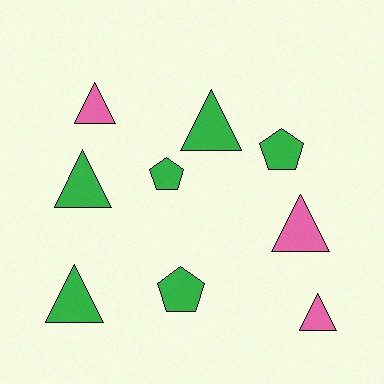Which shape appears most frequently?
Triangle, with 6 objects.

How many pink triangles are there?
There are 3 pink triangles.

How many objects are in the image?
There are 9 objects.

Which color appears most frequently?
Green, with 6 objects.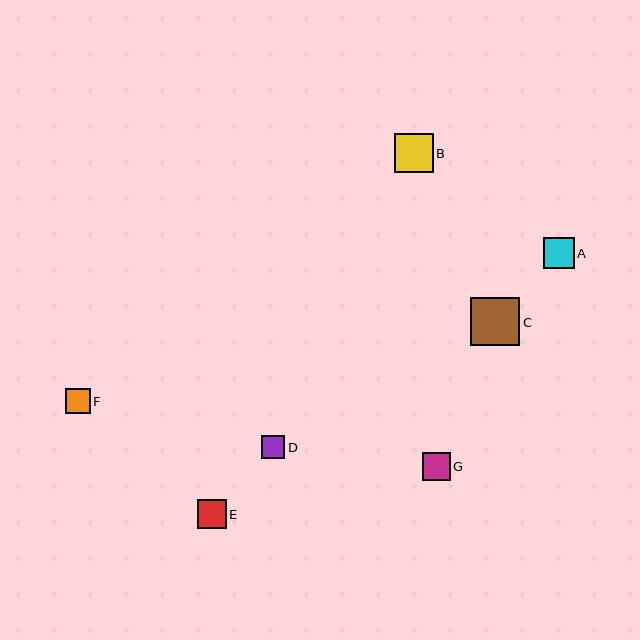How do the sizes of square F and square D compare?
Square F and square D are approximately the same size.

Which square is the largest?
Square C is the largest with a size of approximately 49 pixels.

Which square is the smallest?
Square D is the smallest with a size of approximately 24 pixels.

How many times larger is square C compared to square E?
Square C is approximately 1.7 times the size of square E.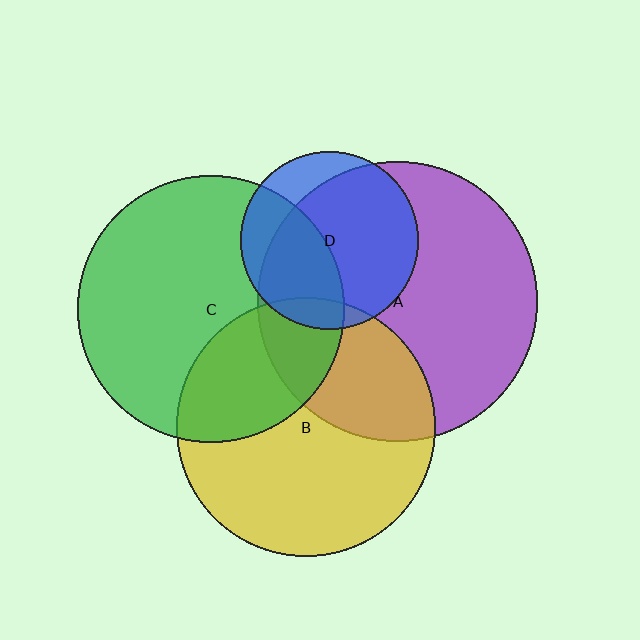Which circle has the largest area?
Circle A (purple).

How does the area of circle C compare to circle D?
Approximately 2.3 times.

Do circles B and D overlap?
Yes.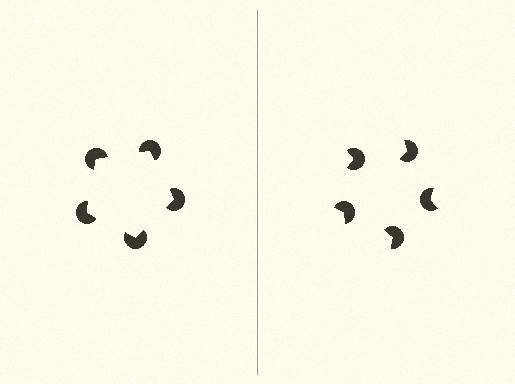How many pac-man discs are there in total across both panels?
10 — 5 on each side.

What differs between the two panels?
The pac-man discs are positioned identically on both sides; only the wedge orientations differ. On the left they align to a pentagon; on the right they are misaligned.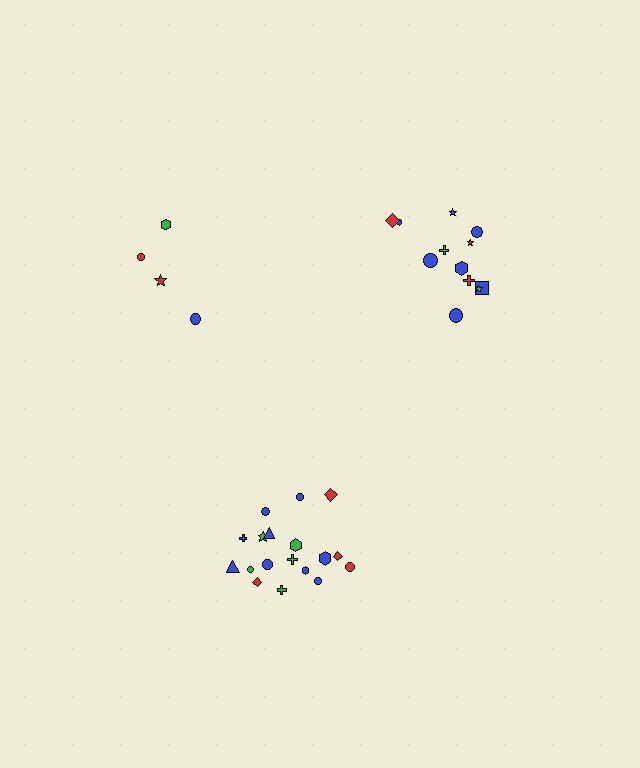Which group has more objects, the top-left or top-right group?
The top-right group.